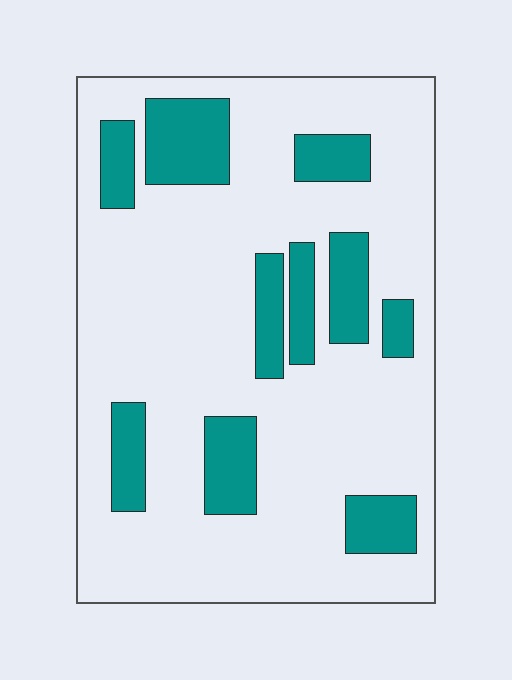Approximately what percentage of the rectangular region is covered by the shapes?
Approximately 20%.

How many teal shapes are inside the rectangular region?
10.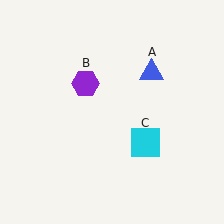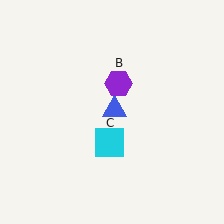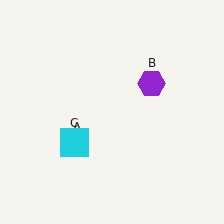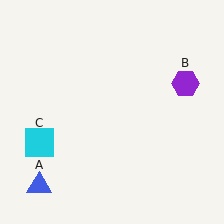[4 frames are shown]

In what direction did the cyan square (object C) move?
The cyan square (object C) moved left.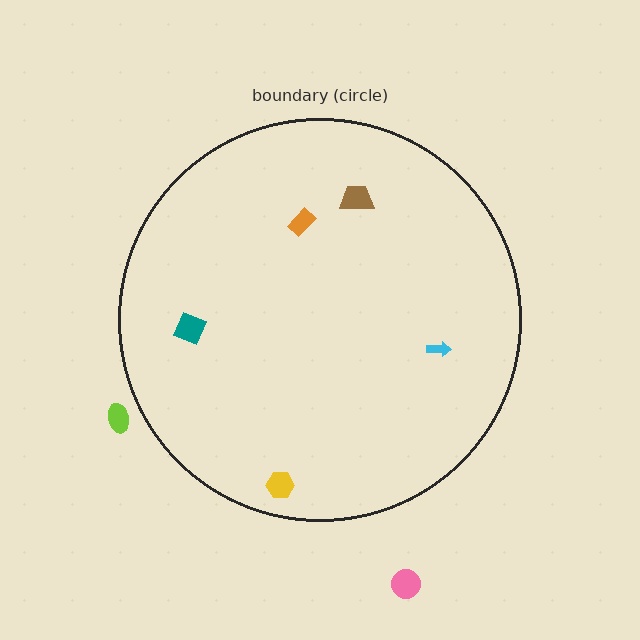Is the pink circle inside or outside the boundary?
Outside.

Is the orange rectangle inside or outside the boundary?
Inside.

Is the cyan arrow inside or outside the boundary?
Inside.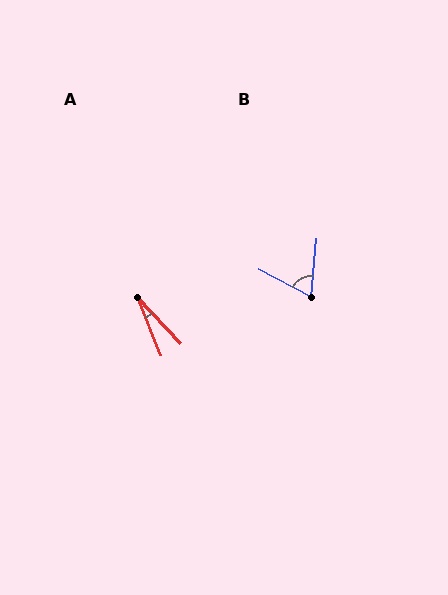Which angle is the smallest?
A, at approximately 22 degrees.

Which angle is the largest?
B, at approximately 68 degrees.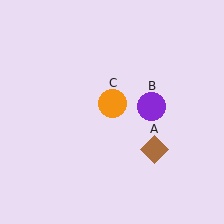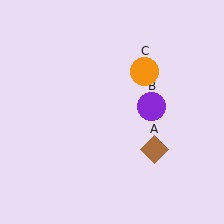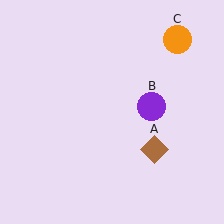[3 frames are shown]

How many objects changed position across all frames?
1 object changed position: orange circle (object C).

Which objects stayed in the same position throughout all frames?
Brown diamond (object A) and purple circle (object B) remained stationary.